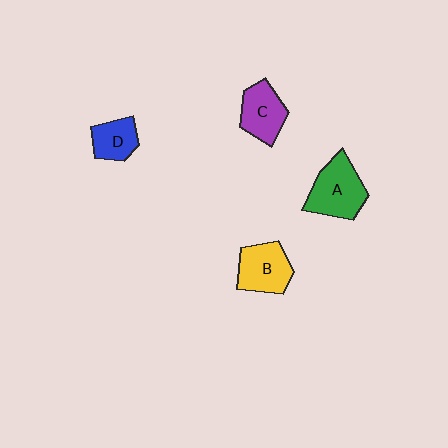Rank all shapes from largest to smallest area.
From largest to smallest: A (green), B (yellow), C (purple), D (blue).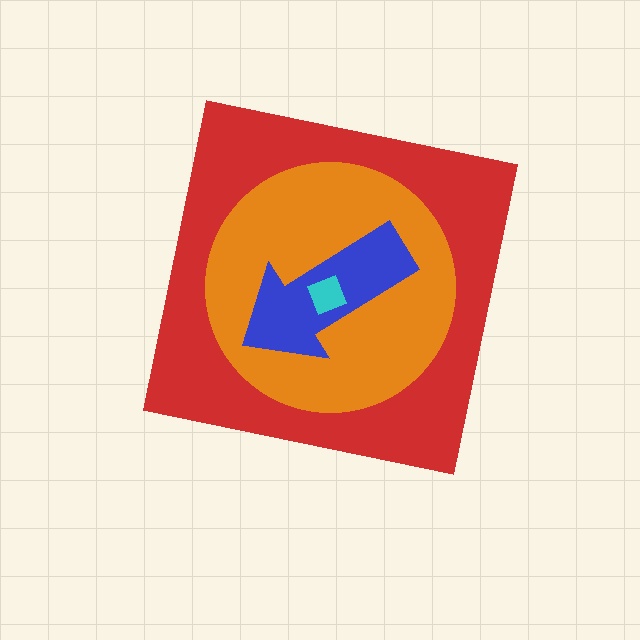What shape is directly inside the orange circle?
The blue arrow.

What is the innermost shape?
The cyan square.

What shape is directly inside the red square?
The orange circle.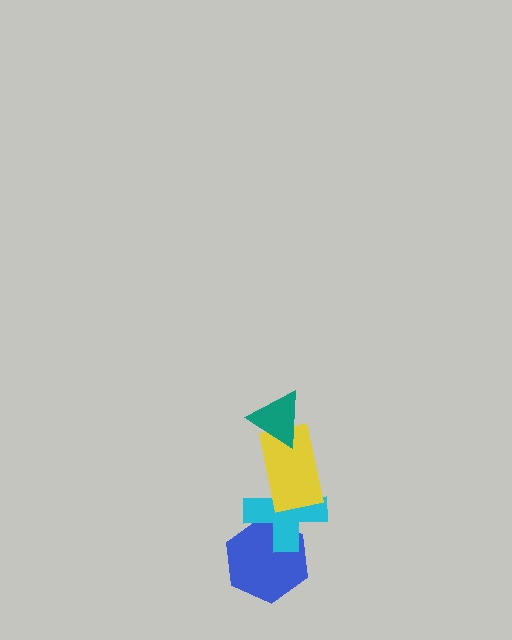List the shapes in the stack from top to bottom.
From top to bottom: the teal triangle, the yellow rectangle, the cyan cross, the blue hexagon.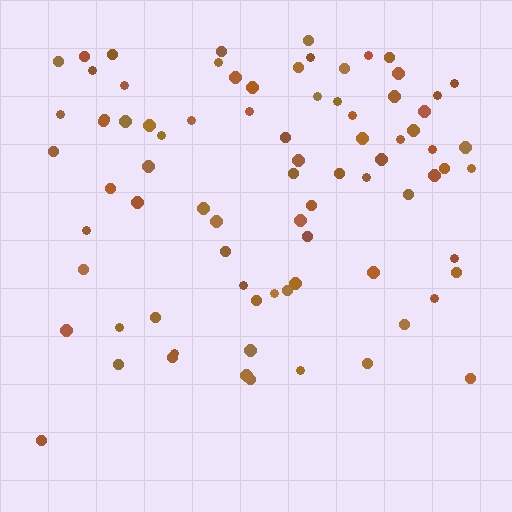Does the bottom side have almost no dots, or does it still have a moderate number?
Still a moderate number, just noticeably fewer than the top.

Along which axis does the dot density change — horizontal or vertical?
Vertical.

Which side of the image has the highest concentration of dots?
The top.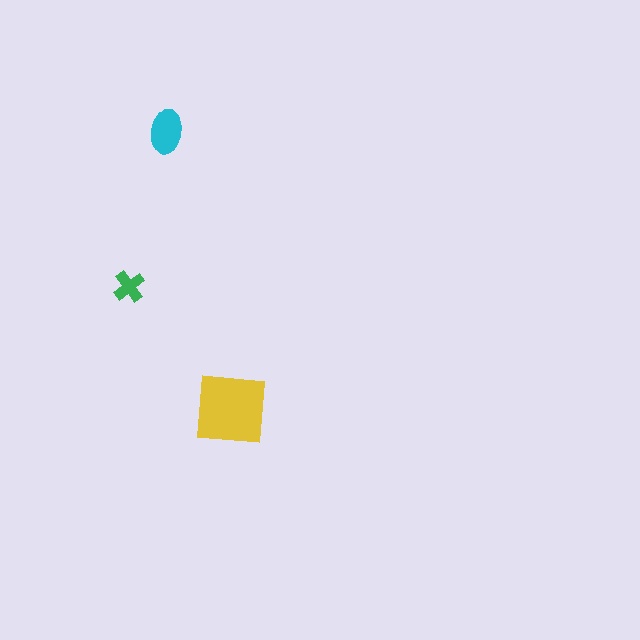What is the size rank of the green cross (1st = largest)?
3rd.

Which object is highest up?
The cyan ellipse is topmost.